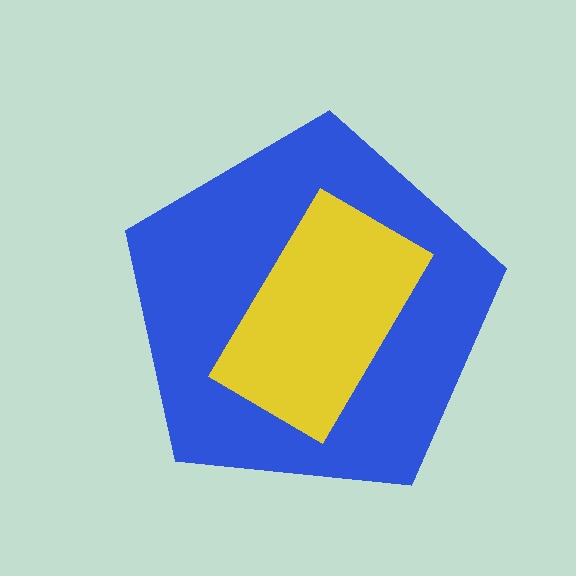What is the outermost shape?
The blue pentagon.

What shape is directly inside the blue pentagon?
The yellow rectangle.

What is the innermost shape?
The yellow rectangle.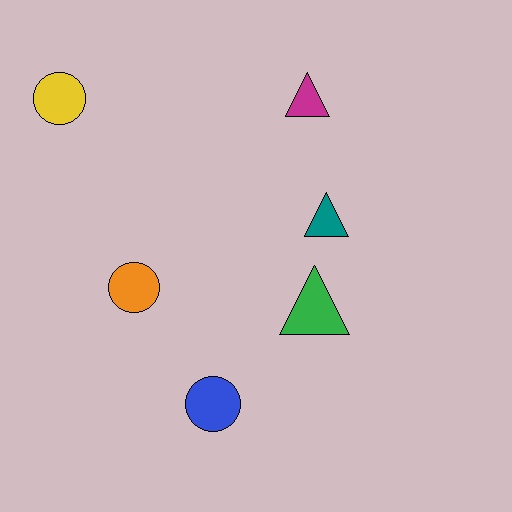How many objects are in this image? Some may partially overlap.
There are 6 objects.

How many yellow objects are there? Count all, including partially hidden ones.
There is 1 yellow object.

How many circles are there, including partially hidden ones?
There are 3 circles.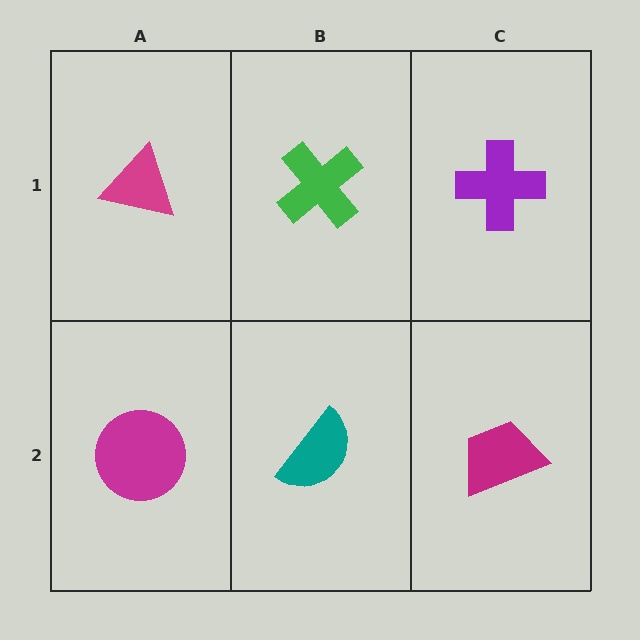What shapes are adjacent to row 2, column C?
A purple cross (row 1, column C), a teal semicircle (row 2, column B).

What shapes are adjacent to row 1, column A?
A magenta circle (row 2, column A), a green cross (row 1, column B).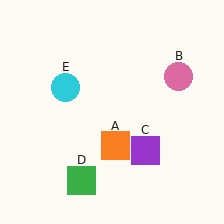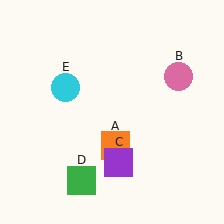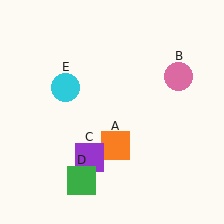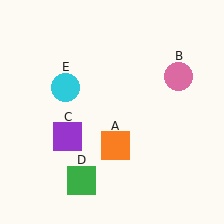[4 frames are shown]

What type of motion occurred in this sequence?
The purple square (object C) rotated clockwise around the center of the scene.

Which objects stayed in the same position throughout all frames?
Orange square (object A) and pink circle (object B) and green square (object D) and cyan circle (object E) remained stationary.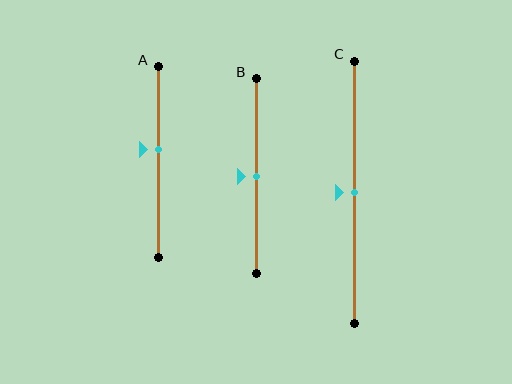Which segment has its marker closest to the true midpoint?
Segment B has its marker closest to the true midpoint.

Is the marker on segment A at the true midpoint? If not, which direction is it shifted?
No, the marker on segment A is shifted upward by about 7% of the segment length.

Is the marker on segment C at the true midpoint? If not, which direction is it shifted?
Yes, the marker on segment C is at the true midpoint.